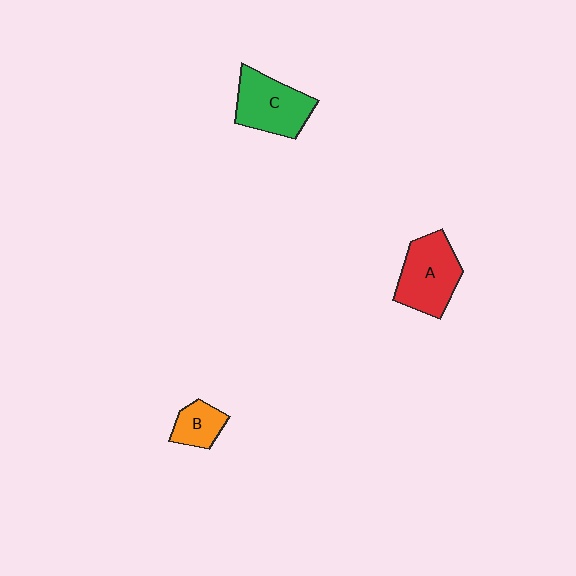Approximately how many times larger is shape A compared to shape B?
Approximately 2.1 times.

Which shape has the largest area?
Shape A (red).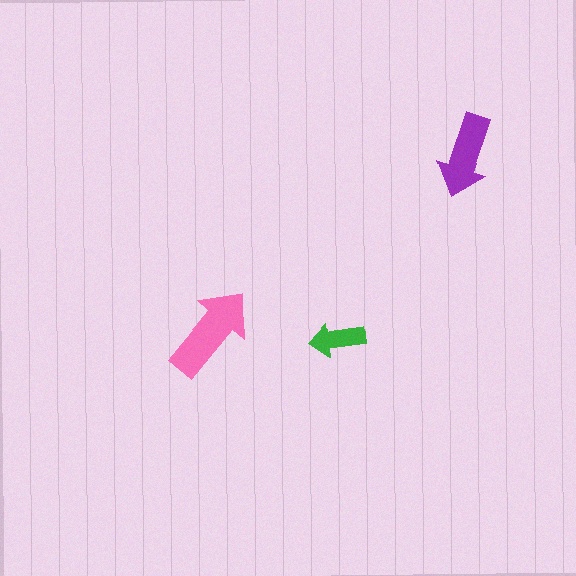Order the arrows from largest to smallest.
the pink one, the purple one, the green one.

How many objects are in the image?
There are 3 objects in the image.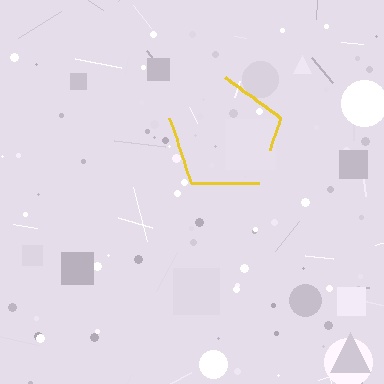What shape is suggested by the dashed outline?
The dashed outline suggests a pentagon.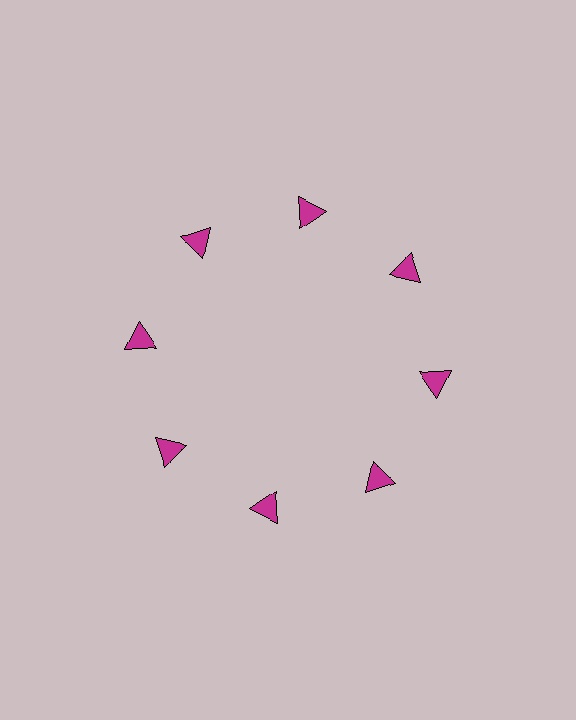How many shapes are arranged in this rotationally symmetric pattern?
There are 8 shapes, arranged in 8 groups of 1.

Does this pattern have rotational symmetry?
Yes, this pattern has 8-fold rotational symmetry. It looks the same after rotating 45 degrees around the center.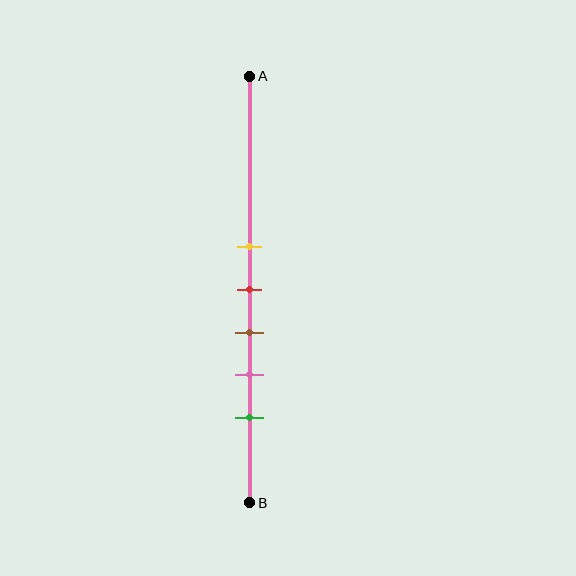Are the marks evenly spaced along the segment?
Yes, the marks are approximately evenly spaced.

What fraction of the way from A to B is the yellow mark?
The yellow mark is approximately 40% (0.4) of the way from A to B.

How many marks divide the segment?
There are 5 marks dividing the segment.